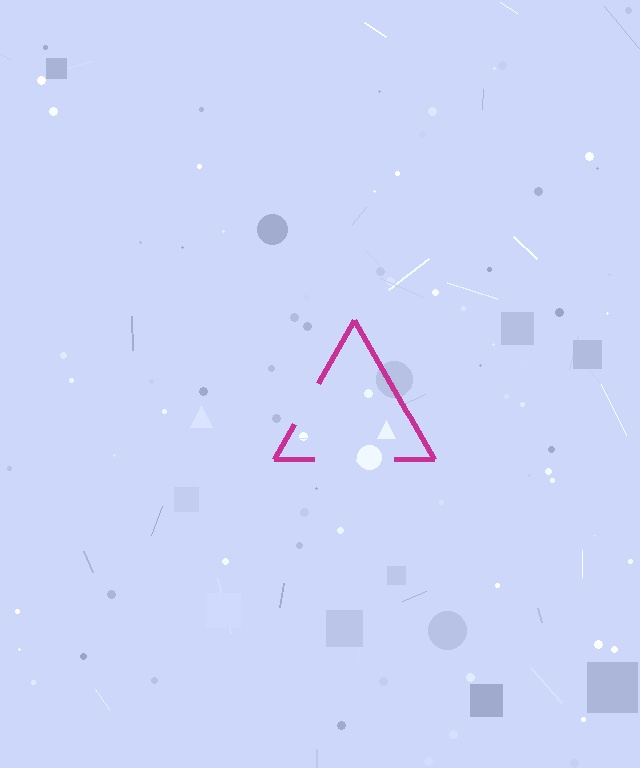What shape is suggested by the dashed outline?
The dashed outline suggests a triangle.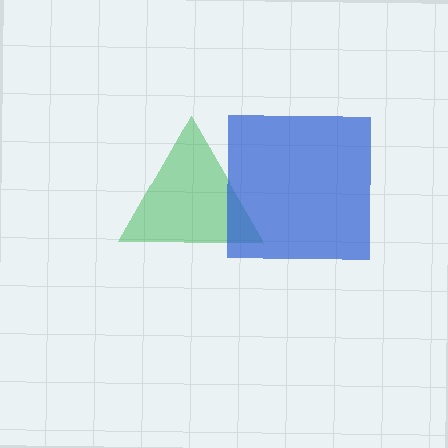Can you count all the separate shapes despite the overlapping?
Yes, there are 2 separate shapes.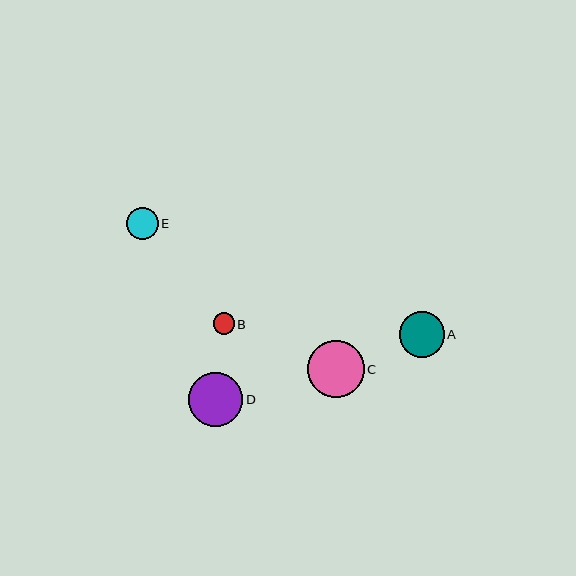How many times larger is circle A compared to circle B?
Circle A is approximately 2.1 times the size of circle B.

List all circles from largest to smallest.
From largest to smallest: C, D, A, E, B.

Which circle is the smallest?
Circle B is the smallest with a size of approximately 21 pixels.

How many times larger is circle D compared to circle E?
Circle D is approximately 1.7 times the size of circle E.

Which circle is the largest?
Circle C is the largest with a size of approximately 57 pixels.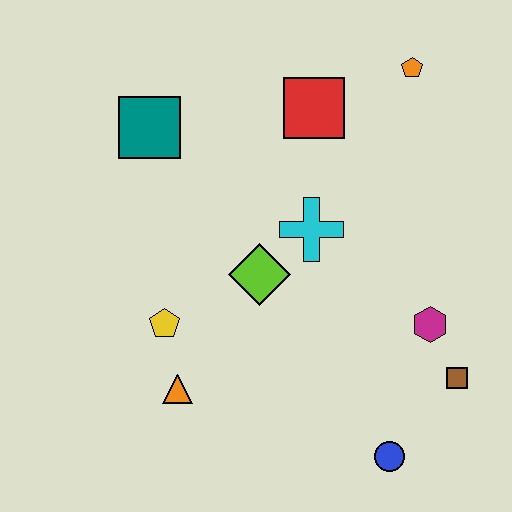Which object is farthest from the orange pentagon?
The orange triangle is farthest from the orange pentagon.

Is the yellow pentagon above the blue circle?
Yes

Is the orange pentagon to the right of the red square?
Yes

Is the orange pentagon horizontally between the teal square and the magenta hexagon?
Yes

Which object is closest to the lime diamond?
The cyan cross is closest to the lime diamond.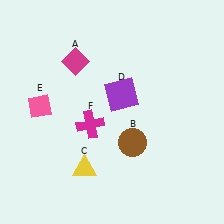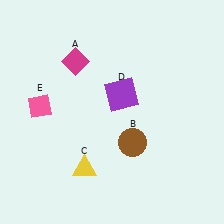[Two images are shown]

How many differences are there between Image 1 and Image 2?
There is 1 difference between the two images.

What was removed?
The magenta cross (F) was removed in Image 2.